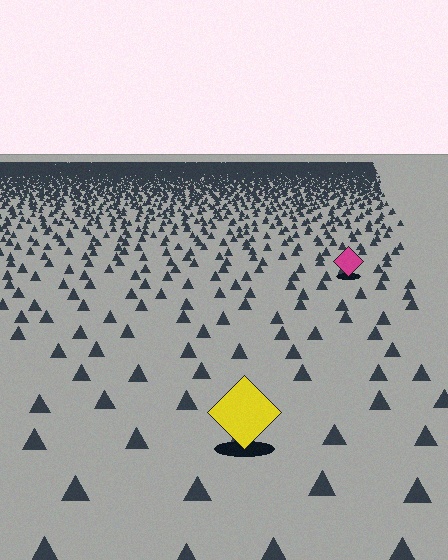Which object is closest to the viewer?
The yellow diamond is closest. The texture marks near it are larger and more spread out.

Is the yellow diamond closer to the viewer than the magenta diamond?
Yes. The yellow diamond is closer — you can tell from the texture gradient: the ground texture is coarser near it.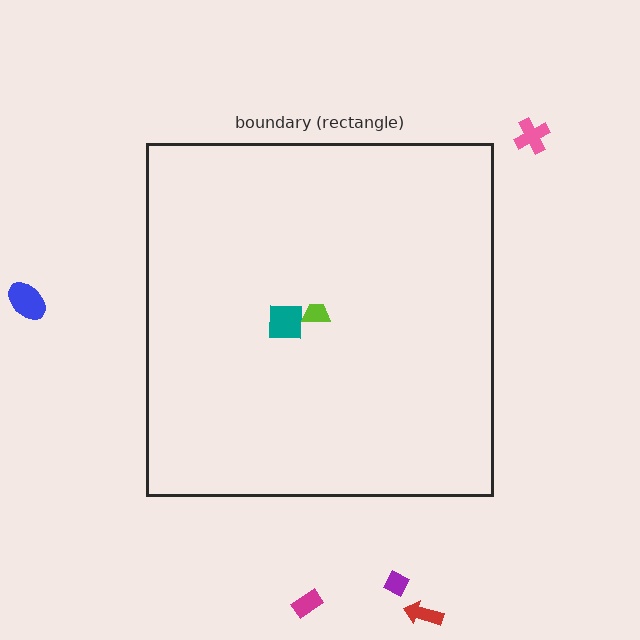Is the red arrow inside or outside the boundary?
Outside.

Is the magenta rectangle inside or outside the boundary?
Outside.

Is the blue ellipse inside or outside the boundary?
Outside.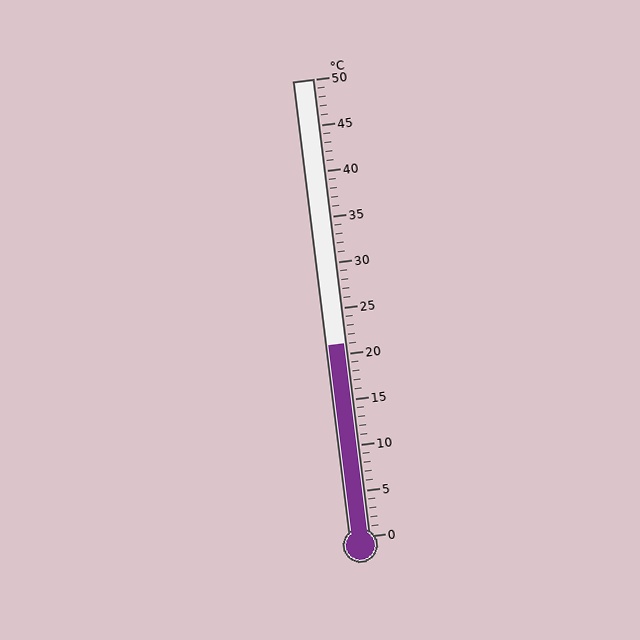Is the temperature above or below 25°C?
The temperature is below 25°C.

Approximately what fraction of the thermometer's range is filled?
The thermometer is filled to approximately 40% of its range.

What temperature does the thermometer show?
The thermometer shows approximately 21°C.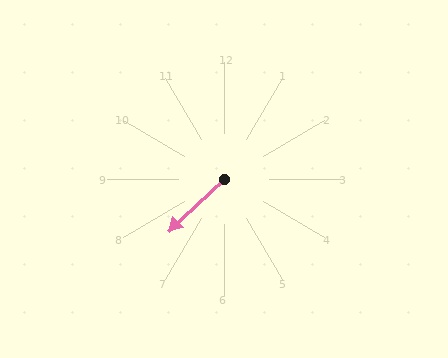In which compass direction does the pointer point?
Southwest.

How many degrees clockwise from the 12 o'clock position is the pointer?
Approximately 227 degrees.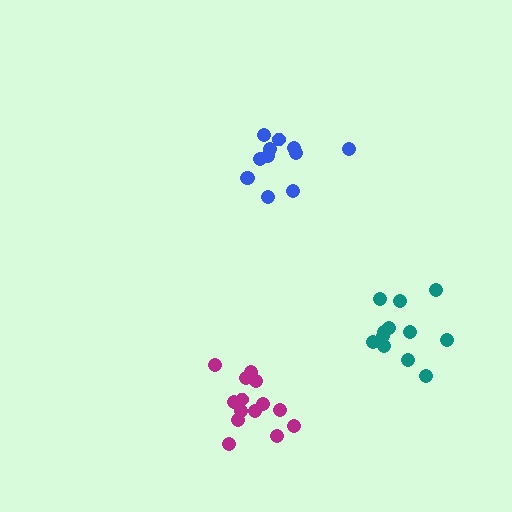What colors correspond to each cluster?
The clusters are colored: magenta, blue, teal.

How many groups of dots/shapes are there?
There are 3 groups.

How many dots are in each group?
Group 1: 14 dots, Group 2: 12 dots, Group 3: 12 dots (38 total).